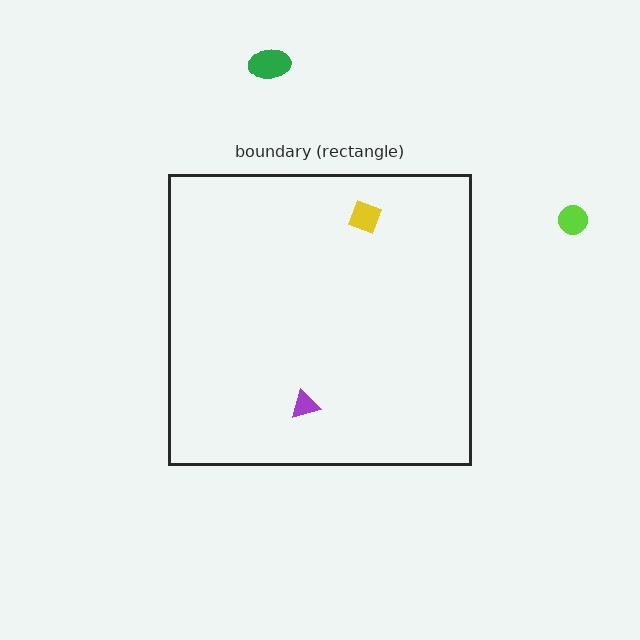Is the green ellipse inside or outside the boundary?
Outside.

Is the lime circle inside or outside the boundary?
Outside.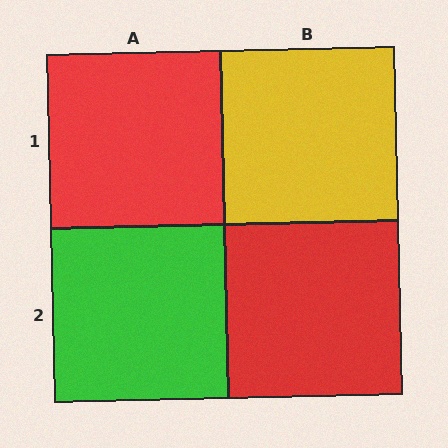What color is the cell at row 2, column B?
Red.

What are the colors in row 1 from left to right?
Red, yellow.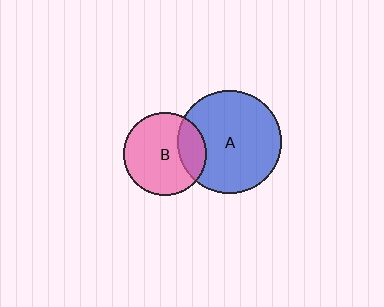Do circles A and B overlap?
Yes.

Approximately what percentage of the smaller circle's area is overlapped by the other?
Approximately 25%.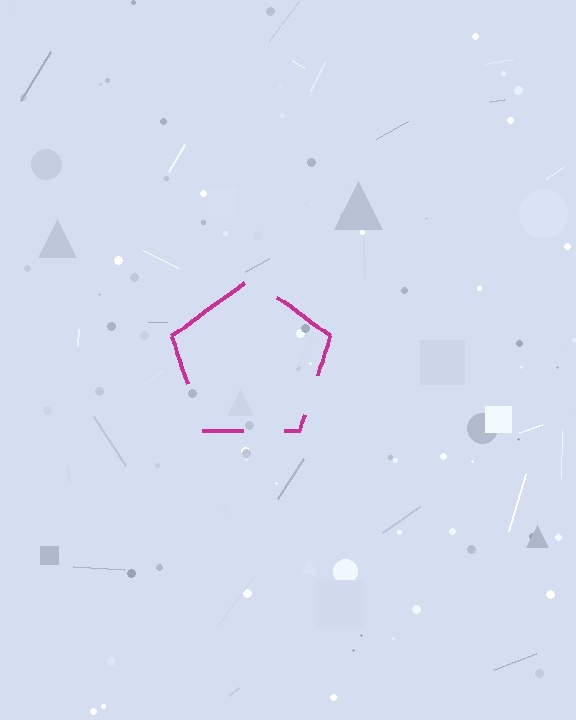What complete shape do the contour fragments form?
The contour fragments form a pentagon.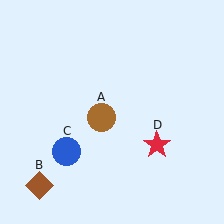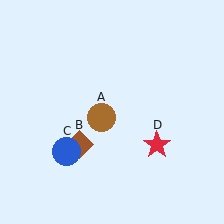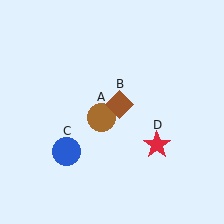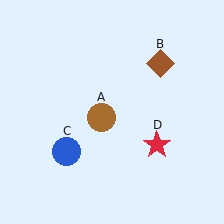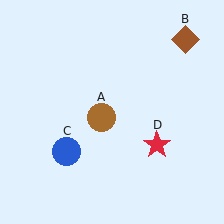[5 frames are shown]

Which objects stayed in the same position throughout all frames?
Brown circle (object A) and blue circle (object C) and red star (object D) remained stationary.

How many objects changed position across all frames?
1 object changed position: brown diamond (object B).